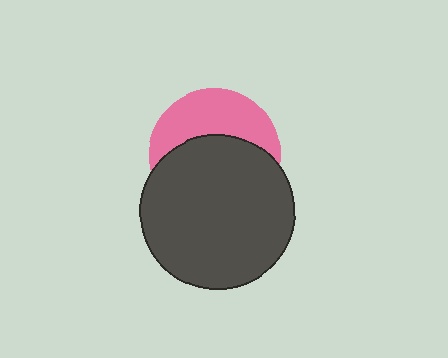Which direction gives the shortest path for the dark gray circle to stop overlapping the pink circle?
Moving down gives the shortest separation.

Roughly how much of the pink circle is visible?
A small part of it is visible (roughly 41%).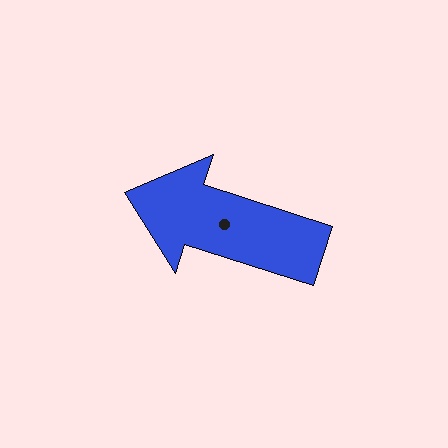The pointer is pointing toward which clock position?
Roughly 10 o'clock.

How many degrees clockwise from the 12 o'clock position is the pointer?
Approximately 288 degrees.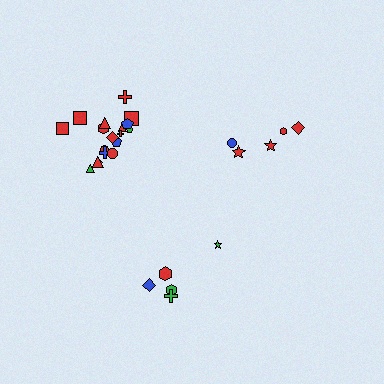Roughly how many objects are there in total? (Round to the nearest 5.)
Roughly 30 objects in total.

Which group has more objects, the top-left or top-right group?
The top-left group.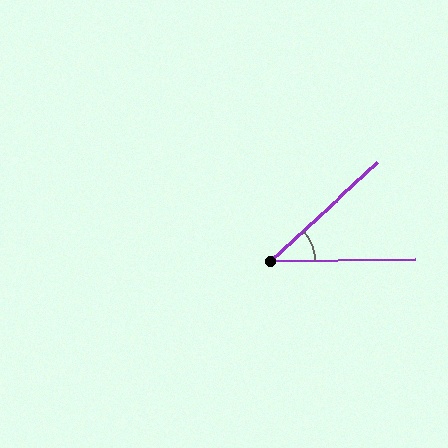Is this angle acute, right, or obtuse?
It is acute.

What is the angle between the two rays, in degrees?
Approximately 42 degrees.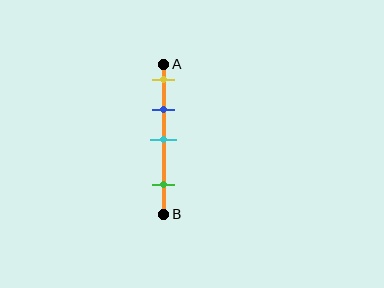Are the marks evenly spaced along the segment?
No, the marks are not evenly spaced.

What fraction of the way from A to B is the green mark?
The green mark is approximately 80% (0.8) of the way from A to B.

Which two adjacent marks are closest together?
The yellow and blue marks are the closest adjacent pair.